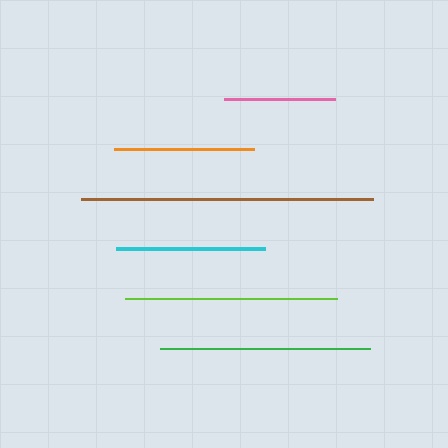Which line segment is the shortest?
The pink line is the shortest at approximately 111 pixels.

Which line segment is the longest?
The brown line is the longest at approximately 291 pixels.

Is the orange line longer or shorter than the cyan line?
The cyan line is longer than the orange line.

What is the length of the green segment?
The green segment is approximately 210 pixels long.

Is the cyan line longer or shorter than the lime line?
The lime line is longer than the cyan line.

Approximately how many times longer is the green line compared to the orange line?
The green line is approximately 1.5 times the length of the orange line.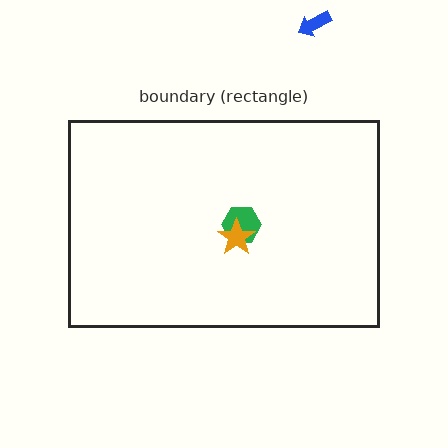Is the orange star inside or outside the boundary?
Inside.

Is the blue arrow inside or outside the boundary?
Outside.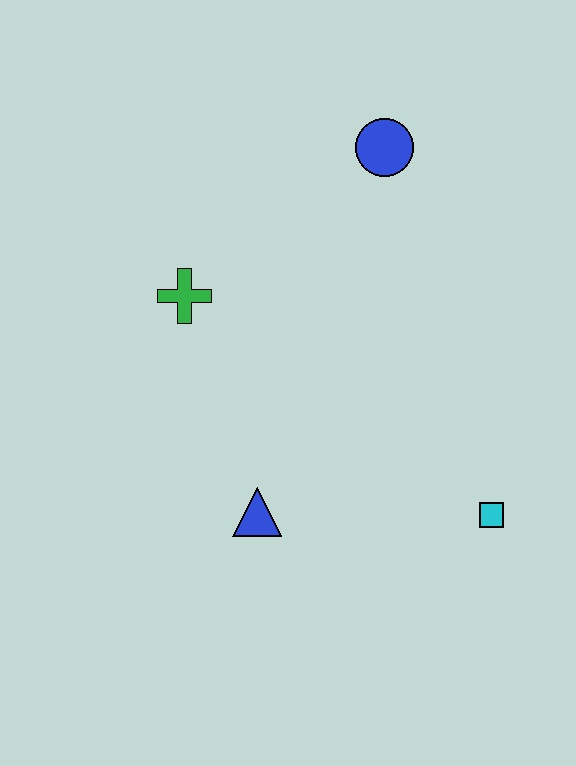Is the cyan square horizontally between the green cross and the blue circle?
No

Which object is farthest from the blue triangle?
The blue circle is farthest from the blue triangle.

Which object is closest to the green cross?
The blue triangle is closest to the green cross.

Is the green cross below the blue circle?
Yes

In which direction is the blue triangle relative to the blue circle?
The blue triangle is below the blue circle.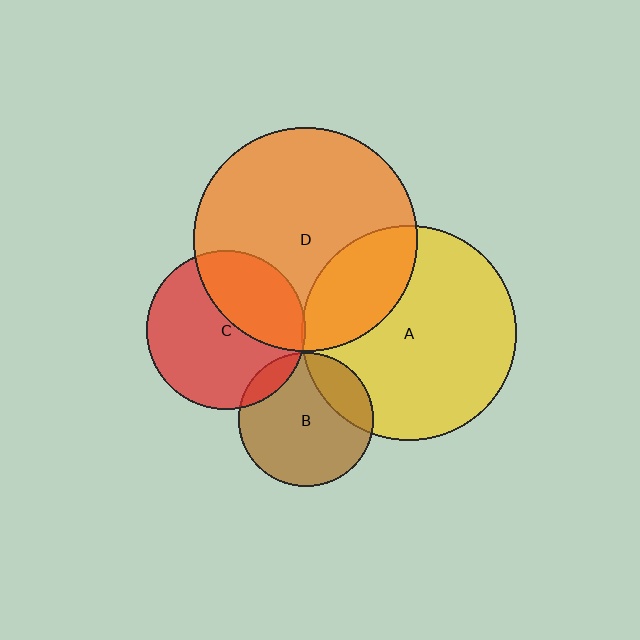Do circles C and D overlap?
Yes.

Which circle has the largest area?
Circle D (orange).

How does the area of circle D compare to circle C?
Approximately 2.0 times.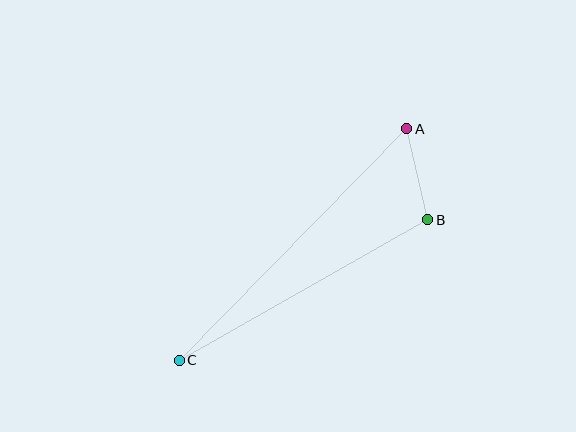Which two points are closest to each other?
Points A and B are closest to each other.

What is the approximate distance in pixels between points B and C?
The distance between B and C is approximately 286 pixels.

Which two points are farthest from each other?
Points A and C are farthest from each other.